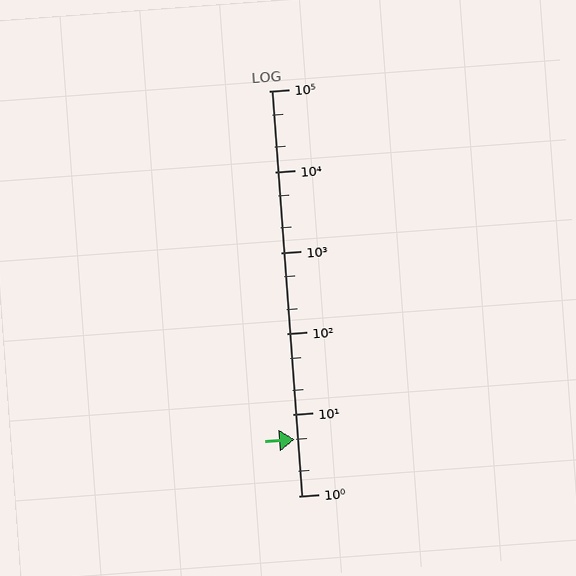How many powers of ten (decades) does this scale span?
The scale spans 5 decades, from 1 to 100000.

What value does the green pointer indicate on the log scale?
The pointer indicates approximately 4.9.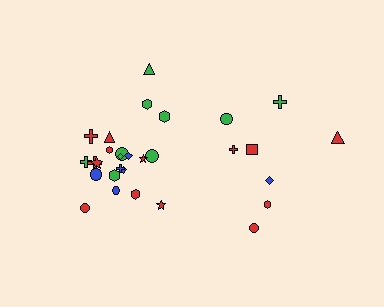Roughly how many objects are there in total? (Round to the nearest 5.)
Roughly 30 objects in total.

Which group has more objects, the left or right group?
The left group.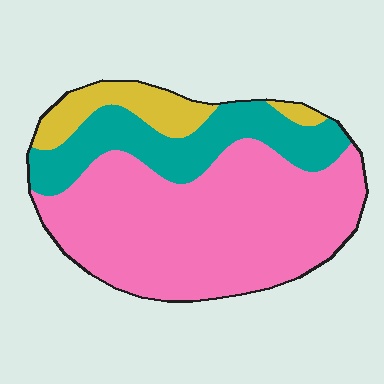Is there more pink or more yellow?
Pink.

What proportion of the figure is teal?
Teal takes up about one quarter (1/4) of the figure.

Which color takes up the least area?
Yellow, at roughly 10%.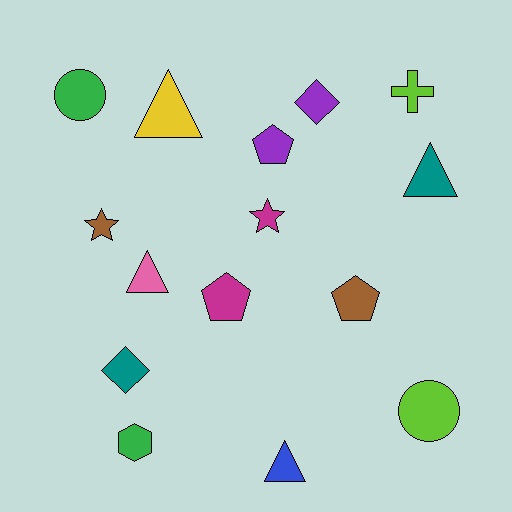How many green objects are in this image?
There are 2 green objects.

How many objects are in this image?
There are 15 objects.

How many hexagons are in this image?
There is 1 hexagon.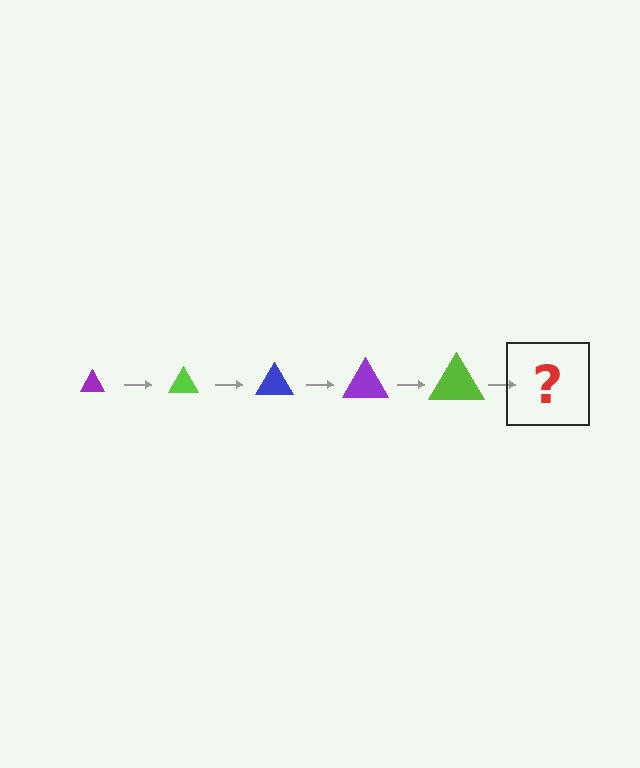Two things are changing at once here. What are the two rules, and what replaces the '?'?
The two rules are that the triangle grows larger each step and the color cycles through purple, lime, and blue. The '?' should be a blue triangle, larger than the previous one.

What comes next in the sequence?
The next element should be a blue triangle, larger than the previous one.